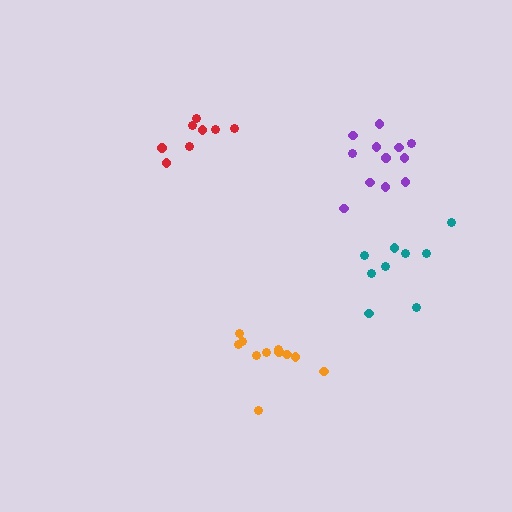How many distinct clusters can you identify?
There are 4 distinct clusters.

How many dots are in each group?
Group 1: 8 dots, Group 2: 12 dots, Group 3: 9 dots, Group 4: 11 dots (40 total).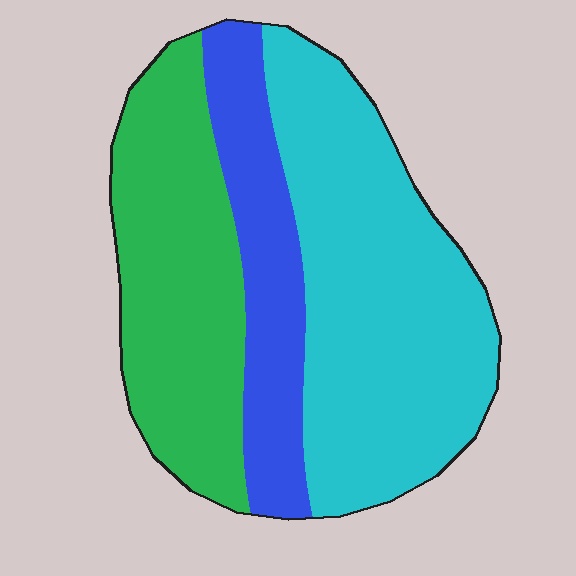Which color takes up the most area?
Cyan, at roughly 45%.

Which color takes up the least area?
Blue, at roughly 20%.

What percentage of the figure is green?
Green takes up about one third (1/3) of the figure.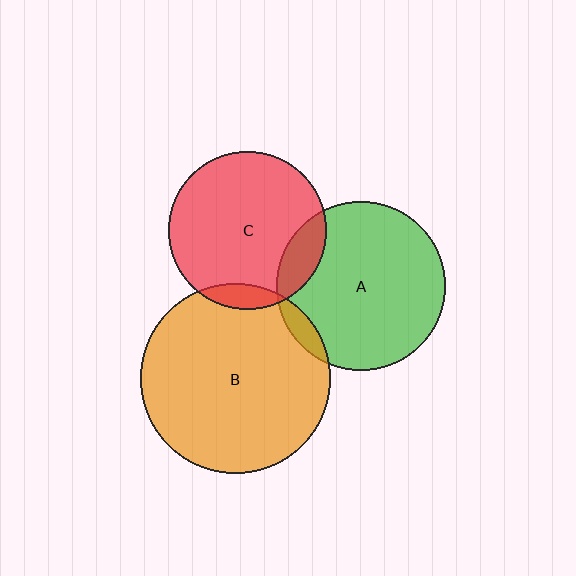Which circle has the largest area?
Circle B (orange).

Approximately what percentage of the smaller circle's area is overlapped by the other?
Approximately 10%.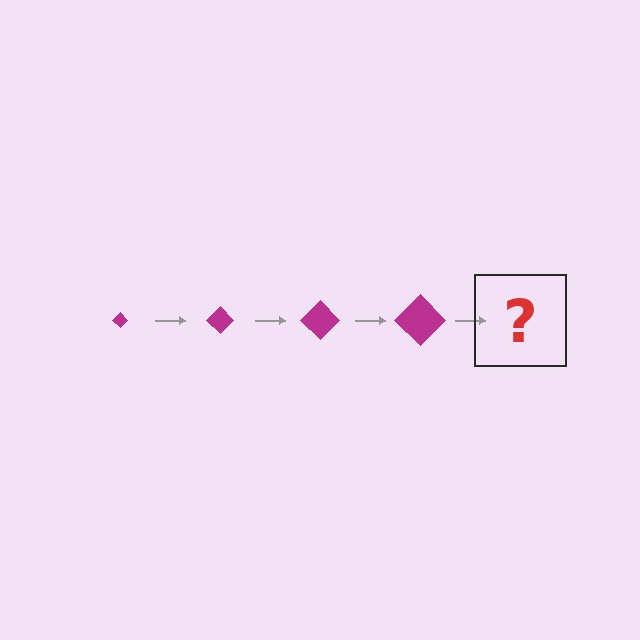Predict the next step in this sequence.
The next step is a magenta diamond, larger than the previous one.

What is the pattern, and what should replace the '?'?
The pattern is that the diamond gets progressively larger each step. The '?' should be a magenta diamond, larger than the previous one.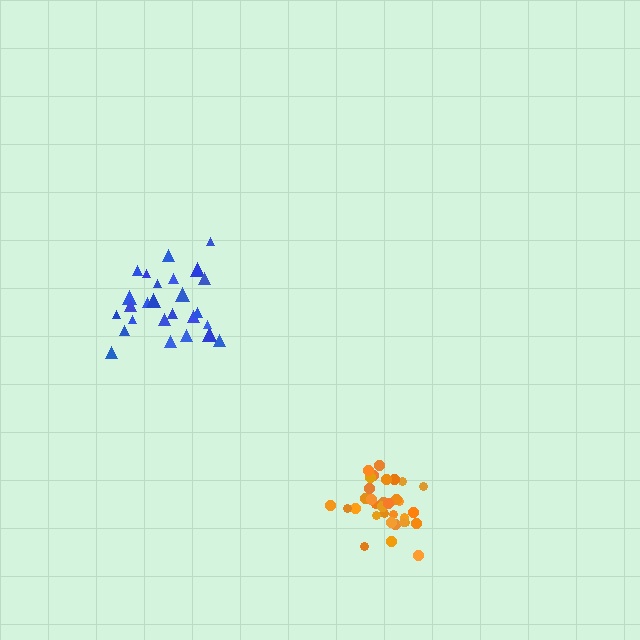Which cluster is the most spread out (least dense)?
Blue.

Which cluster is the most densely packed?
Orange.